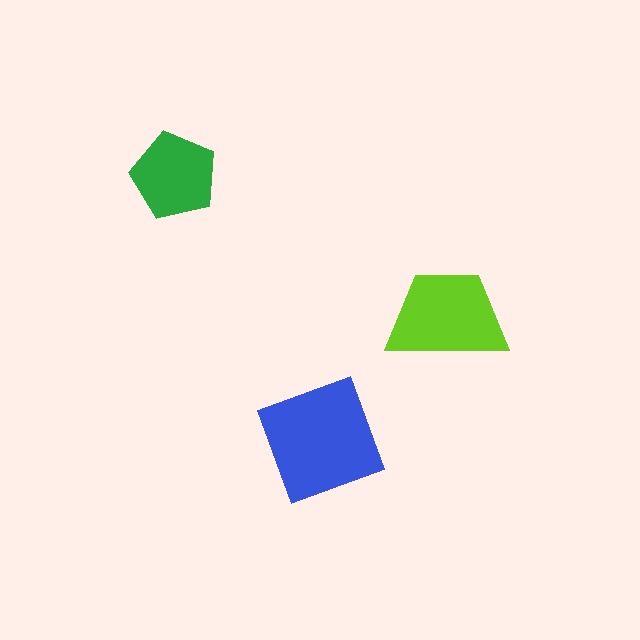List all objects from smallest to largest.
The green pentagon, the lime trapezoid, the blue square.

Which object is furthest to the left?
The green pentagon is leftmost.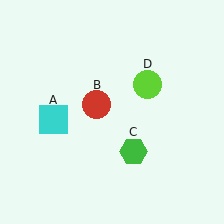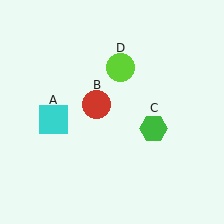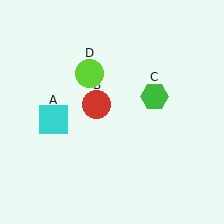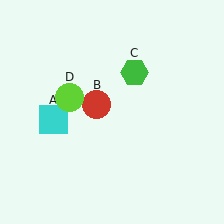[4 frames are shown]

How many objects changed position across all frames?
2 objects changed position: green hexagon (object C), lime circle (object D).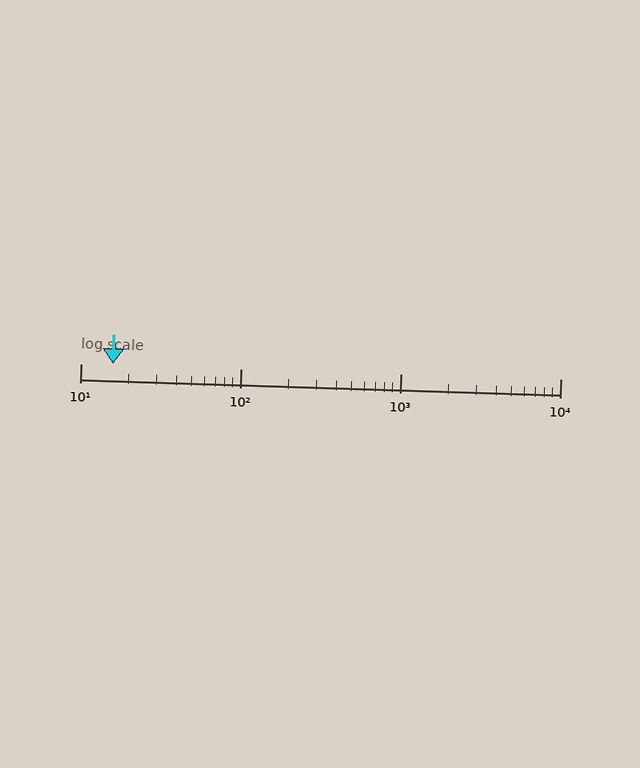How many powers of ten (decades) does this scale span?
The scale spans 3 decades, from 10 to 10000.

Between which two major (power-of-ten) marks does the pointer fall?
The pointer is between 10 and 100.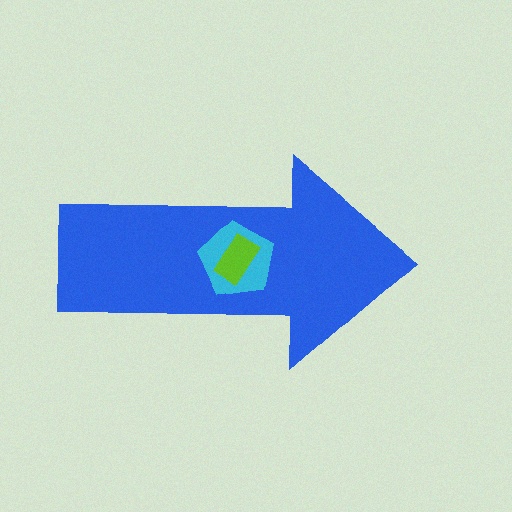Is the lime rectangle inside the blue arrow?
Yes.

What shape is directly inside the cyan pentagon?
The lime rectangle.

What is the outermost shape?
The blue arrow.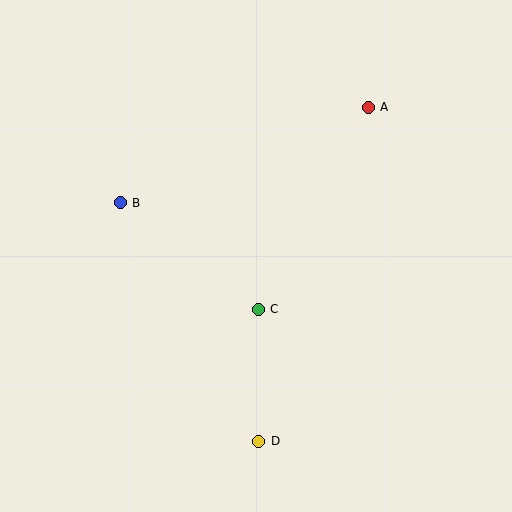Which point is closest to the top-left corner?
Point B is closest to the top-left corner.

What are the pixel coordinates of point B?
Point B is at (120, 203).